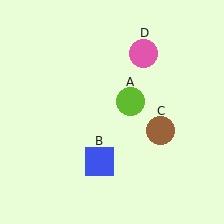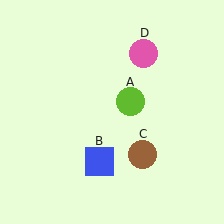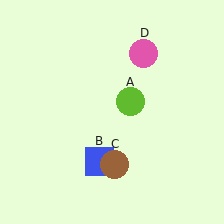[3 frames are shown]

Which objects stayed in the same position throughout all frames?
Lime circle (object A) and blue square (object B) and pink circle (object D) remained stationary.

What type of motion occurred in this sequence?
The brown circle (object C) rotated clockwise around the center of the scene.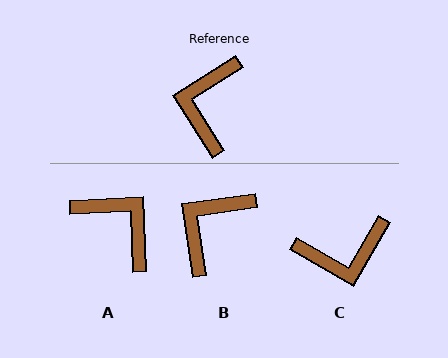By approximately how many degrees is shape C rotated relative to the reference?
Approximately 118 degrees counter-clockwise.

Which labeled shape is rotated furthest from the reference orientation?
A, about 120 degrees away.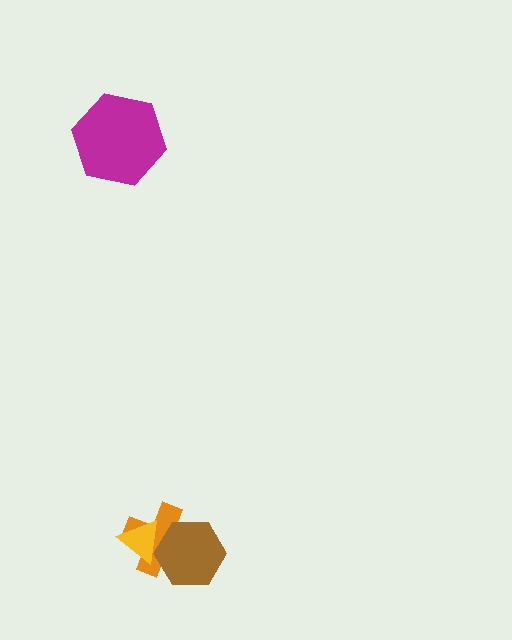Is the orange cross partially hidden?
Yes, it is partially covered by another shape.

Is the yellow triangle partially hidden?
Yes, it is partially covered by another shape.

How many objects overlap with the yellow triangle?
2 objects overlap with the yellow triangle.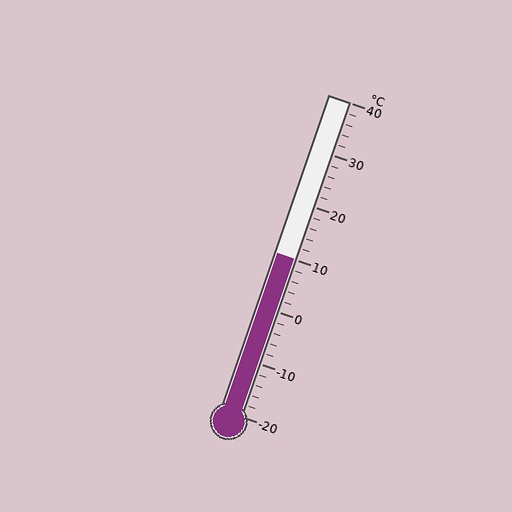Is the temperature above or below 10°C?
The temperature is at 10°C.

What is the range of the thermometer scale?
The thermometer scale ranges from -20°C to 40°C.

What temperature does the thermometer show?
The thermometer shows approximately 10°C.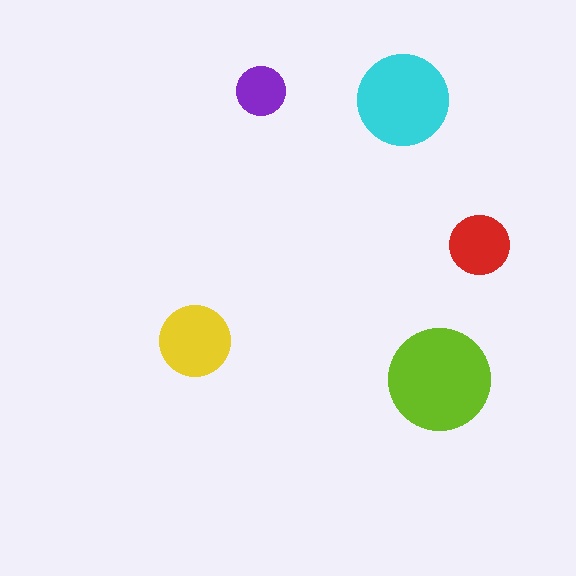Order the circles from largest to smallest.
the lime one, the cyan one, the yellow one, the red one, the purple one.